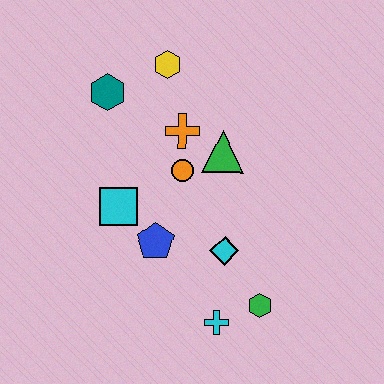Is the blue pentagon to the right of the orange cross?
No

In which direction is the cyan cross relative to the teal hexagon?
The cyan cross is below the teal hexagon.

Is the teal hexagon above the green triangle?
Yes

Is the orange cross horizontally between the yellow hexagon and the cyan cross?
Yes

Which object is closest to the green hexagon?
The cyan cross is closest to the green hexagon.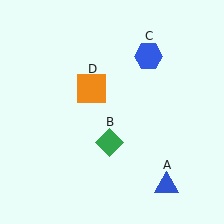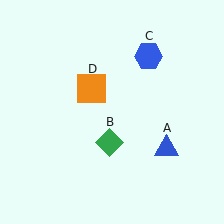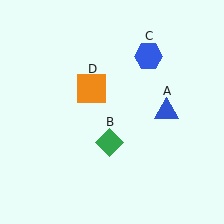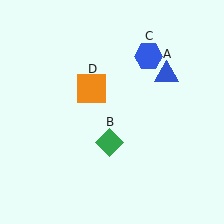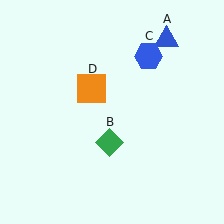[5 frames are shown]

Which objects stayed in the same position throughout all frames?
Green diamond (object B) and blue hexagon (object C) and orange square (object D) remained stationary.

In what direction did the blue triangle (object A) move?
The blue triangle (object A) moved up.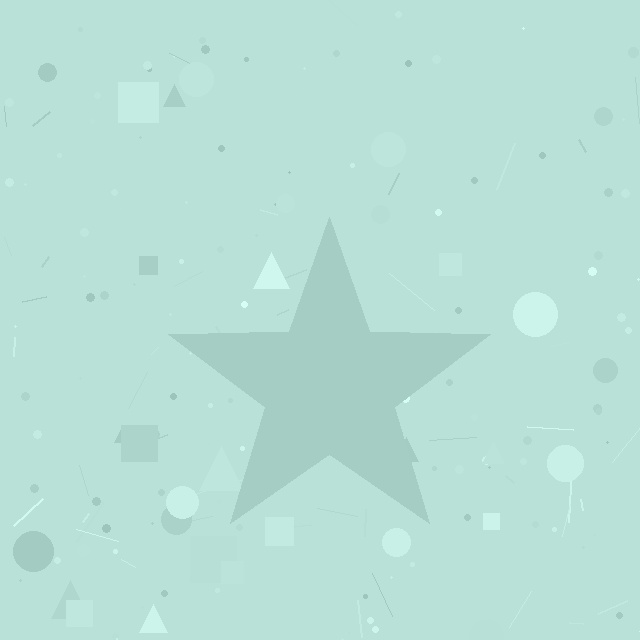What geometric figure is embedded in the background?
A star is embedded in the background.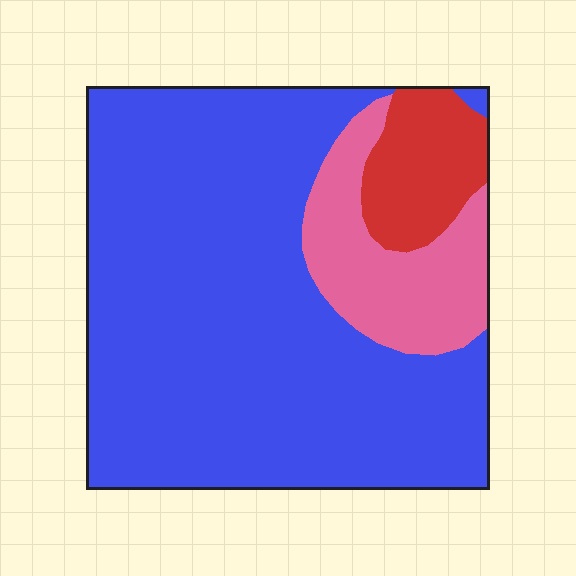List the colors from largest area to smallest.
From largest to smallest: blue, pink, red.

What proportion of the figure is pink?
Pink takes up about one sixth (1/6) of the figure.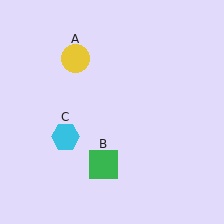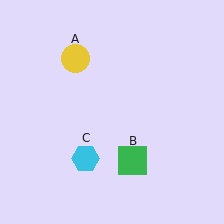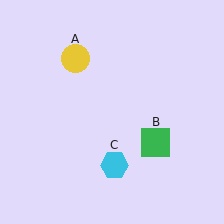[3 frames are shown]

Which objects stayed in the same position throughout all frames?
Yellow circle (object A) remained stationary.